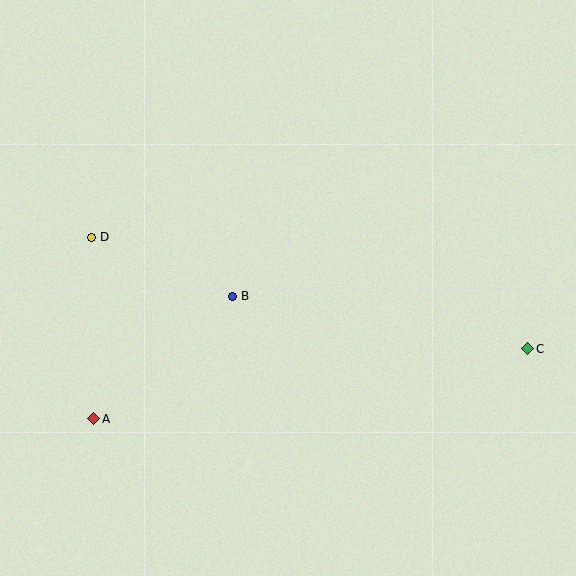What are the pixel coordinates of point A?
Point A is at (94, 419).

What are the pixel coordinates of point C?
Point C is at (528, 349).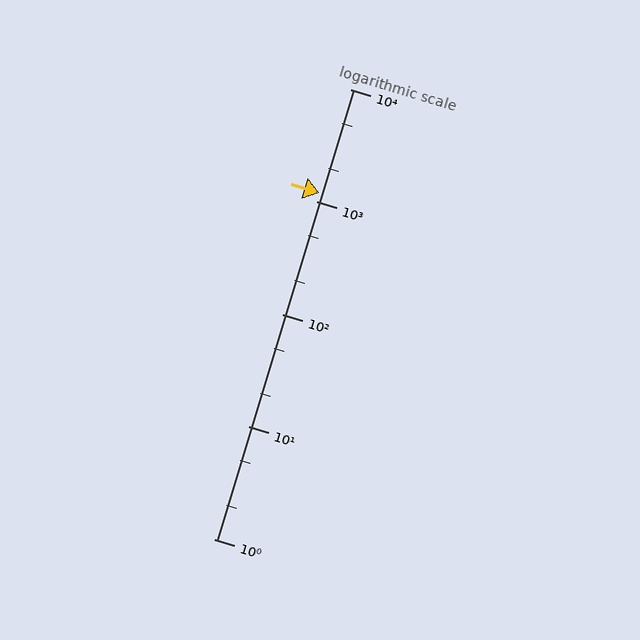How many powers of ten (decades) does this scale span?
The scale spans 4 decades, from 1 to 10000.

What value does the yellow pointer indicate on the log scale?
The pointer indicates approximately 1200.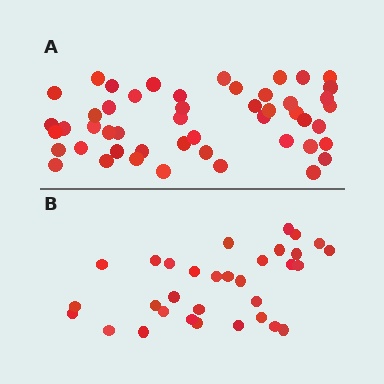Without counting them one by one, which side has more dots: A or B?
Region A (the top region) has more dots.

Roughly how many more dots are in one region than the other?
Region A has approximately 15 more dots than region B.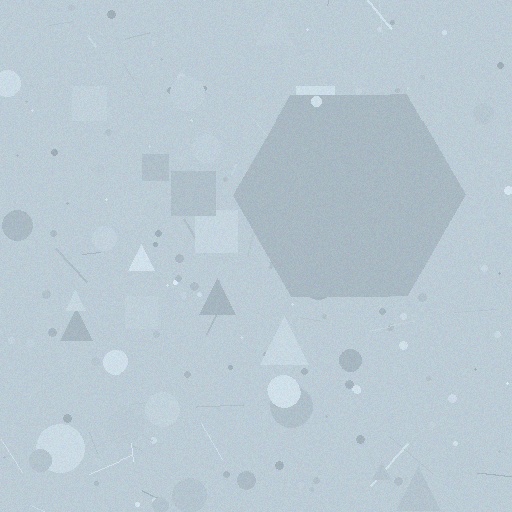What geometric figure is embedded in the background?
A hexagon is embedded in the background.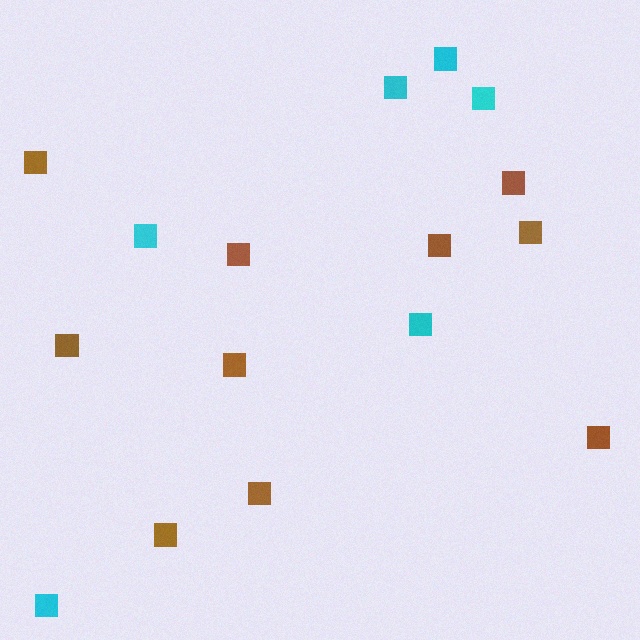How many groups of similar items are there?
There are 2 groups: one group of cyan squares (6) and one group of brown squares (10).